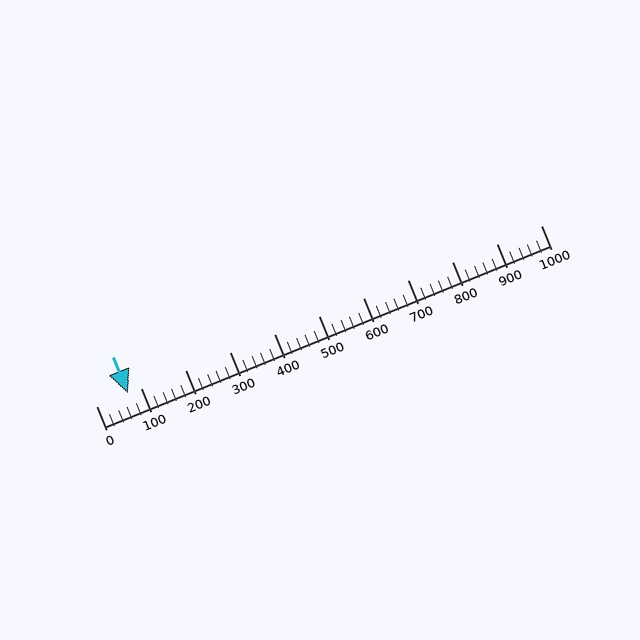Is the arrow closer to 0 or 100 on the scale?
The arrow is closer to 100.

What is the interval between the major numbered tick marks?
The major tick marks are spaced 100 units apart.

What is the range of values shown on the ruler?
The ruler shows values from 0 to 1000.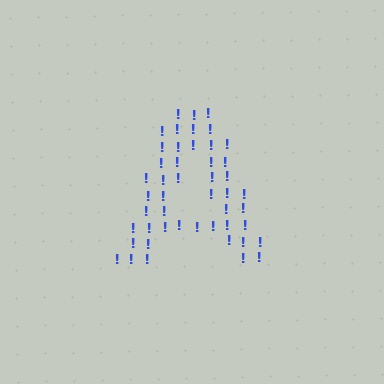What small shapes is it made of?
It is made of small exclamation marks.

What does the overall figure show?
The overall figure shows the letter A.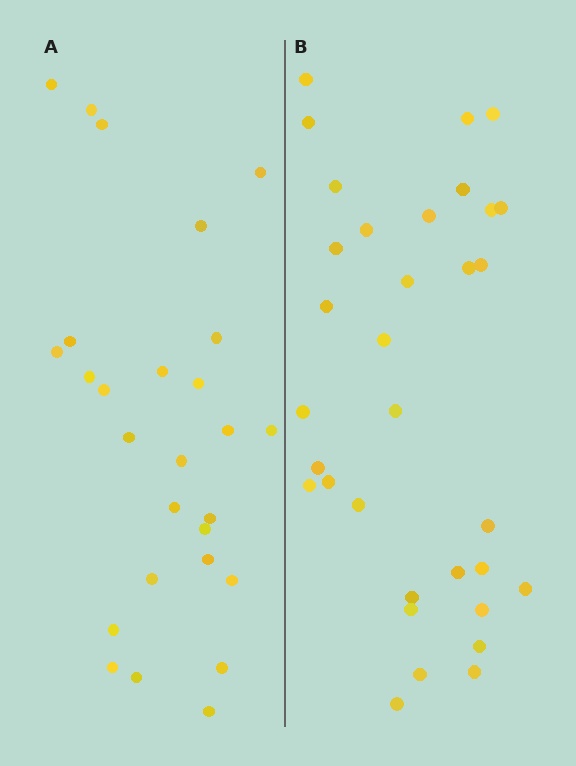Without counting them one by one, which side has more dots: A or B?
Region B (the right region) has more dots.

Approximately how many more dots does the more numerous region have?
Region B has about 6 more dots than region A.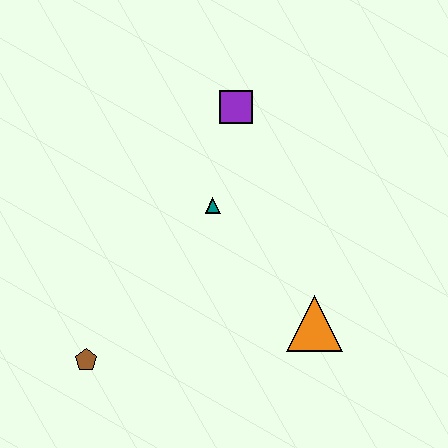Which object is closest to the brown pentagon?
The teal triangle is closest to the brown pentagon.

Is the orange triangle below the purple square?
Yes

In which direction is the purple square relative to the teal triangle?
The purple square is above the teal triangle.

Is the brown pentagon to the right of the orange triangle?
No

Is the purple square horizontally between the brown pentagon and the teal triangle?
No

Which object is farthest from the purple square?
The brown pentagon is farthest from the purple square.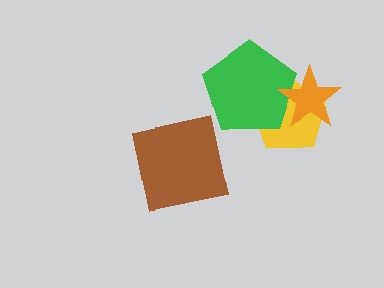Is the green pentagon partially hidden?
Yes, it is partially covered by another shape.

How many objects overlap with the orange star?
2 objects overlap with the orange star.